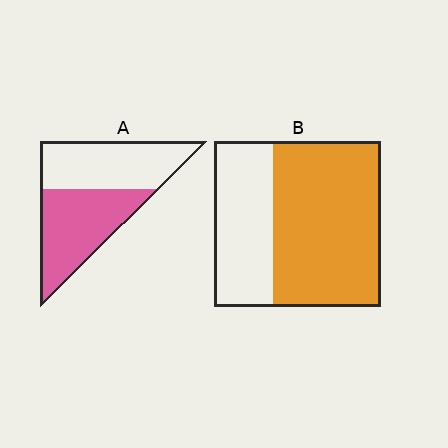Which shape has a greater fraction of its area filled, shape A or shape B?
Shape B.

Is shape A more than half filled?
Roughly half.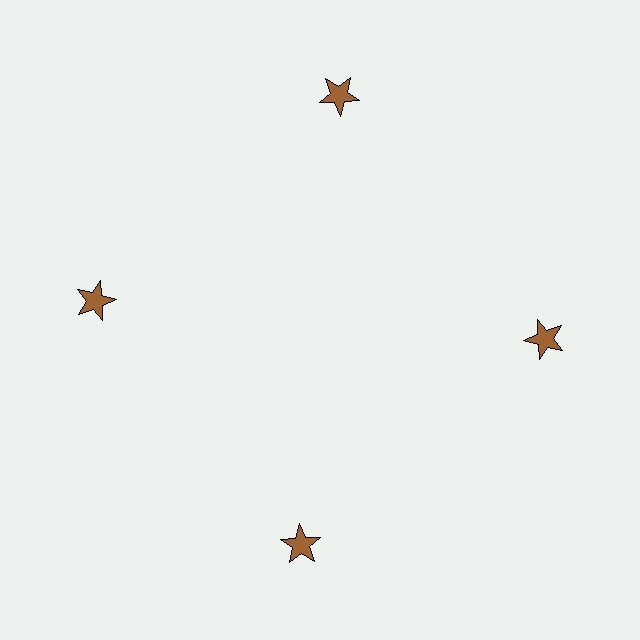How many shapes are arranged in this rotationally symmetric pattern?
There are 4 shapes, arranged in 4 groups of 1.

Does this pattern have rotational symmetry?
Yes, this pattern has 4-fold rotational symmetry. It looks the same after rotating 90 degrees around the center.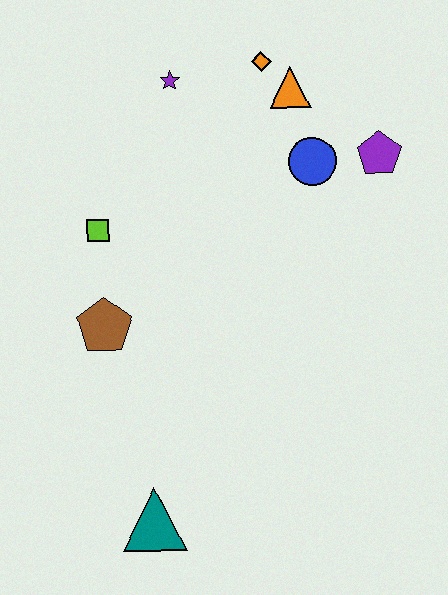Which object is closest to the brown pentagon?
The lime square is closest to the brown pentagon.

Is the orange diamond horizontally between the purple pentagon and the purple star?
Yes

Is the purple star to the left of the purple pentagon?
Yes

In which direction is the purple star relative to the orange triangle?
The purple star is to the left of the orange triangle.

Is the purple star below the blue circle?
No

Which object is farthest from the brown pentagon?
The purple pentagon is farthest from the brown pentagon.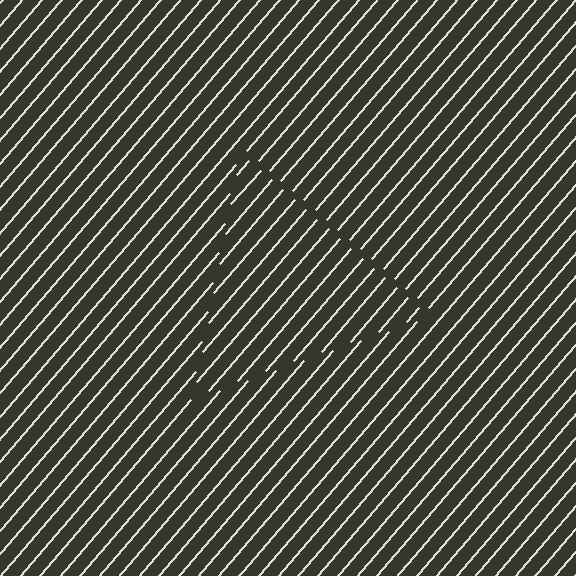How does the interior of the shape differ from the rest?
The interior of the shape contains the same grating, shifted by half a period — the contour is defined by the phase discontinuity where line-ends from the inner and outer gratings abut.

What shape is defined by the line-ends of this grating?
An illusory triangle. The interior of the shape contains the same grating, shifted by half a period — the contour is defined by the phase discontinuity where line-ends from the inner and outer gratings abut.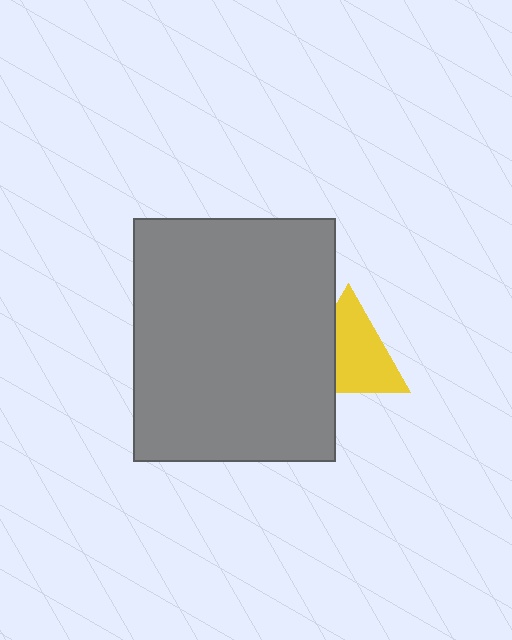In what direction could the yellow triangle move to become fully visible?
The yellow triangle could move right. That would shift it out from behind the gray rectangle entirely.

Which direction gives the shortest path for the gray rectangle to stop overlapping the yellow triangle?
Moving left gives the shortest separation.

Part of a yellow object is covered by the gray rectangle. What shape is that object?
It is a triangle.